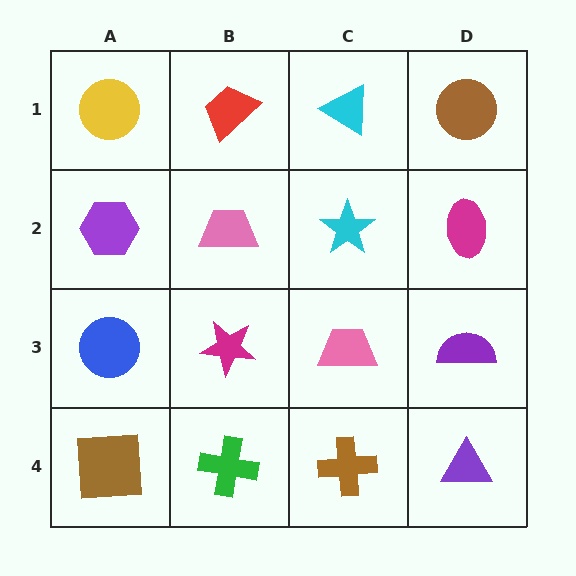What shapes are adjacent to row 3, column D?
A magenta ellipse (row 2, column D), a purple triangle (row 4, column D), a pink trapezoid (row 3, column C).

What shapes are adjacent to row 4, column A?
A blue circle (row 3, column A), a green cross (row 4, column B).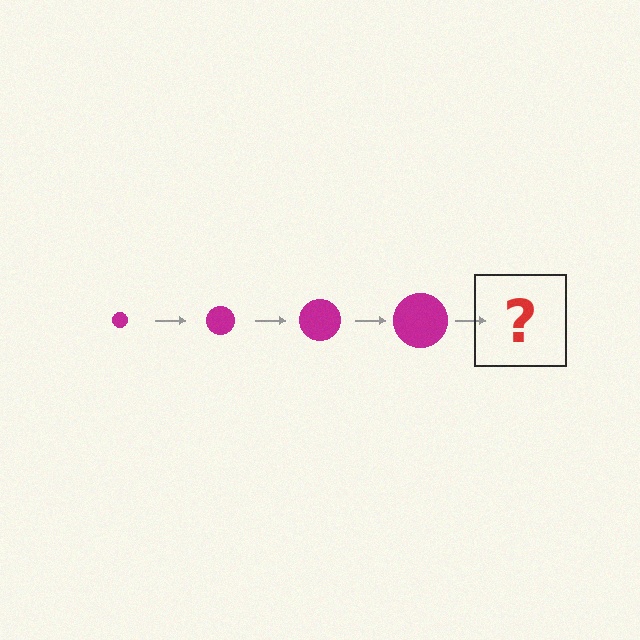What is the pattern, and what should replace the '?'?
The pattern is that the circle gets progressively larger each step. The '?' should be a magenta circle, larger than the previous one.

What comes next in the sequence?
The next element should be a magenta circle, larger than the previous one.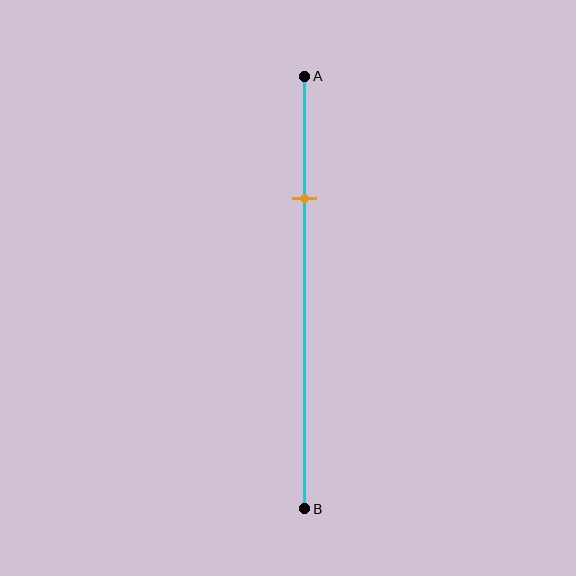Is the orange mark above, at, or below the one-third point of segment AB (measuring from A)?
The orange mark is above the one-third point of segment AB.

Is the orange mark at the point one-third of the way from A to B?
No, the mark is at about 30% from A, not at the 33% one-third point.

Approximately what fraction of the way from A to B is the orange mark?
The orange mark is approximately 30% of the way from A to B.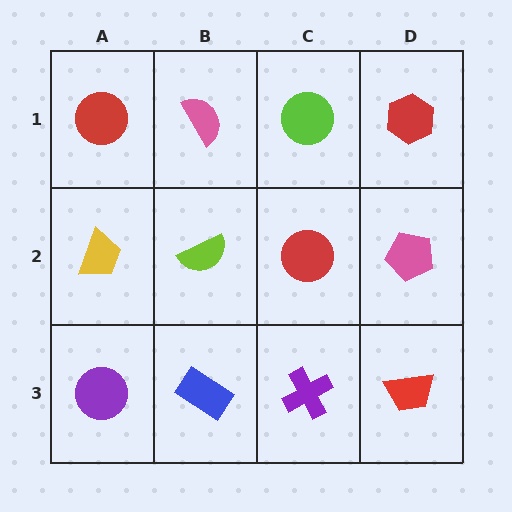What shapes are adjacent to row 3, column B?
A lime semicircle (row 2, column B), a purple circle (row 3, column A), a purple cross (row 3, column C).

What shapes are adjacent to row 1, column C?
A red circle (row 2, column C), a pink semicircle (row 1, column B), a red hexagon (row 1, column D).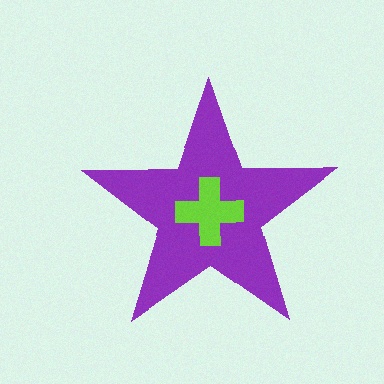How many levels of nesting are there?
2.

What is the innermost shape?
The lime cross.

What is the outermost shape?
The purple star.